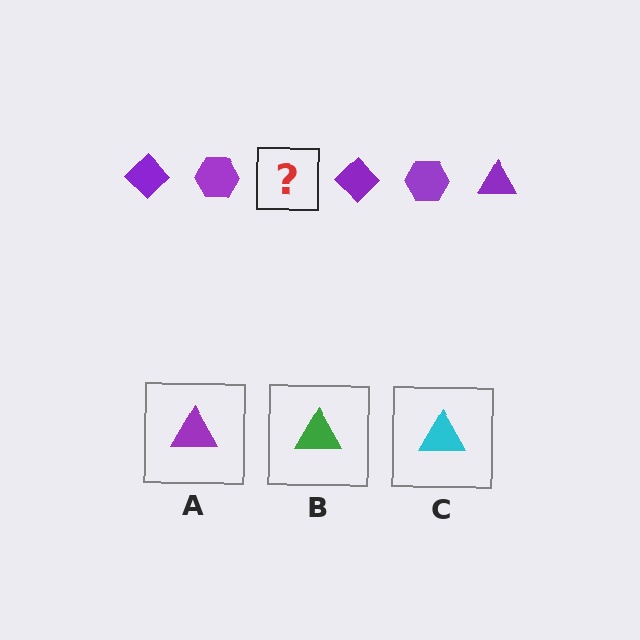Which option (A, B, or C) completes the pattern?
A.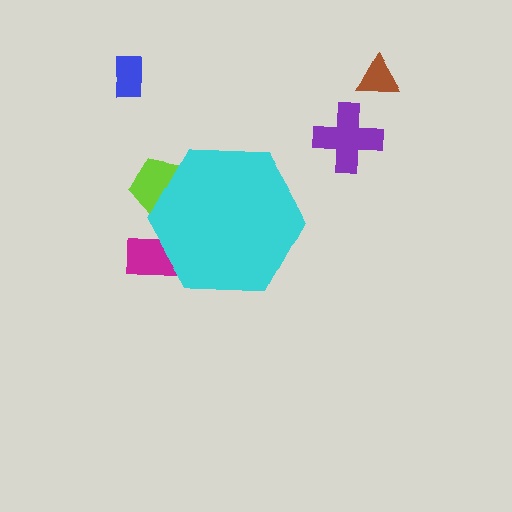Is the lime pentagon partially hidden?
Yes, the lime pentagon is partially hidden behind the cyan hexagon.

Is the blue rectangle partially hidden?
No, the blue rectangle is fully visible.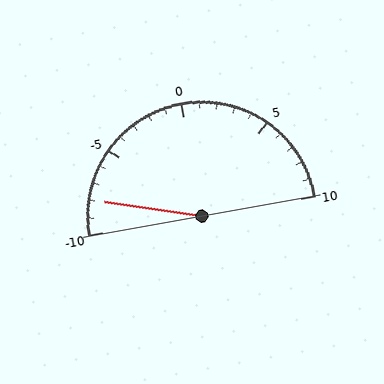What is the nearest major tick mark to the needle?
The nearest major tick mark is -10.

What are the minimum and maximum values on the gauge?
The gauge ranges from -10 to 10.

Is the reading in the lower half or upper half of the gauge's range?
The reading is in the lower half of the range (-10 to 10).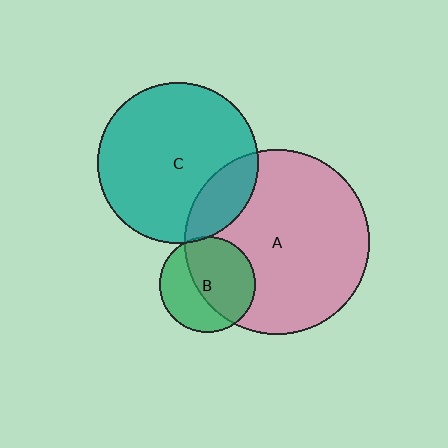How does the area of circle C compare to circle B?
Approximately 2.8 times.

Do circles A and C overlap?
Yes.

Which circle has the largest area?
Circle A (pink).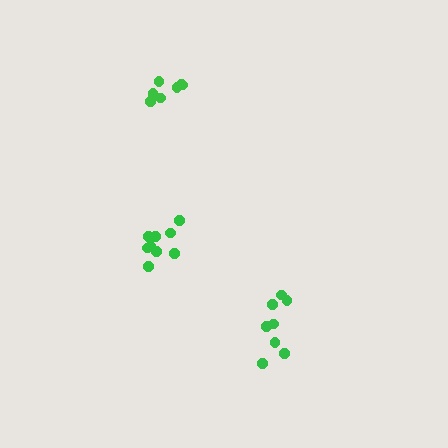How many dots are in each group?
Group 1: 7 dots, Group 2: 8 dots, Group 3: 10 dots (25 total).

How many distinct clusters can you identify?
There are 3 distinct clusters.